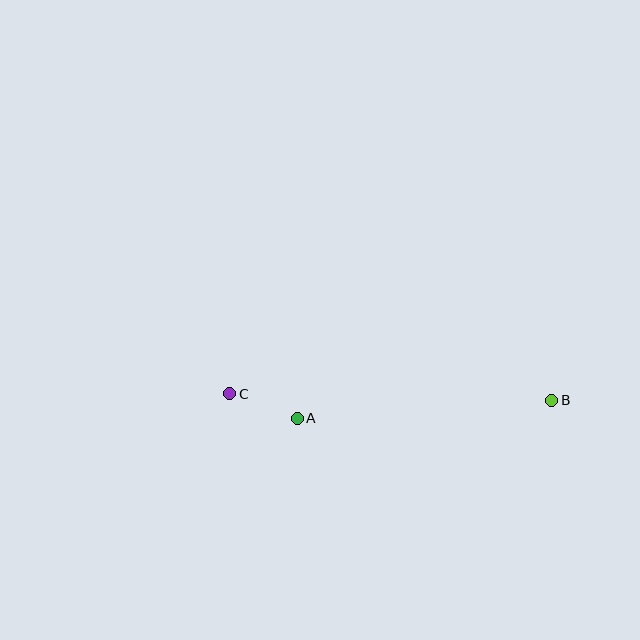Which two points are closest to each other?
Points A and C are closest to each other.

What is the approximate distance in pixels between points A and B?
The distance between A and B is approximately 255 pixels.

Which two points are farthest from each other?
Points B and C are farthest from each other.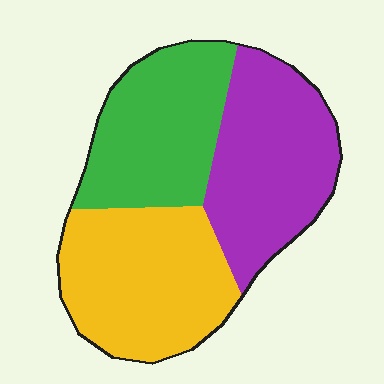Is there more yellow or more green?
Yellow.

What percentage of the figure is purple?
Purple takes up about one third (1/3) of the figure.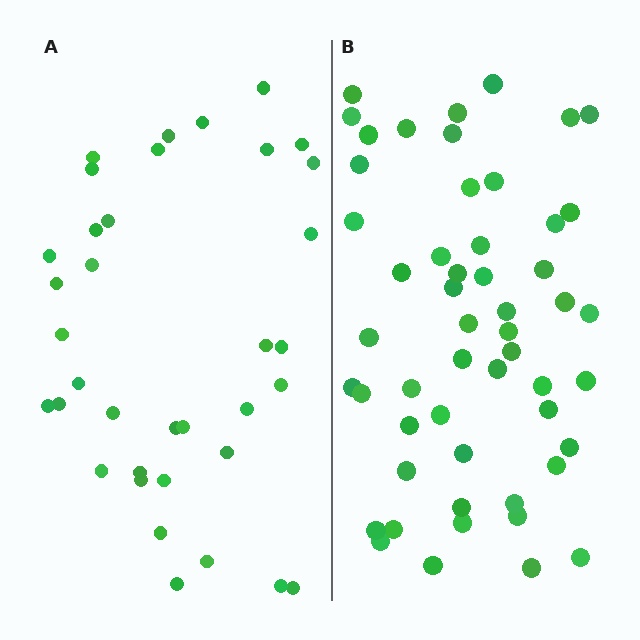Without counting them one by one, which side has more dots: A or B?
Region B (the right region) has more dots.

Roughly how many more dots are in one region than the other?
Region B has approximately 15 more dots than region A.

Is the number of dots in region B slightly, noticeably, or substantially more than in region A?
Region B has substantially more. The ratio is roughly 1.5 to 1.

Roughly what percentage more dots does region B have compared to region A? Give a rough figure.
About 45% more.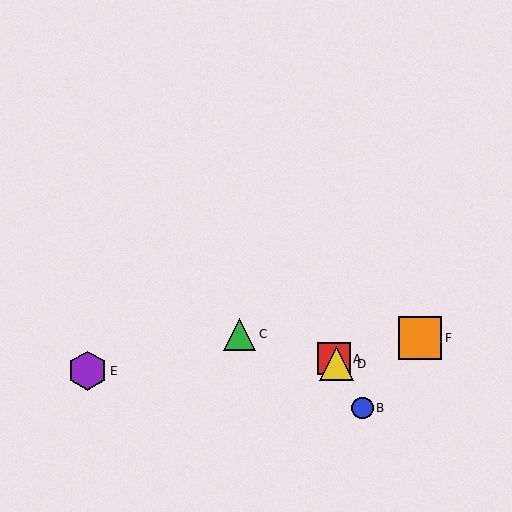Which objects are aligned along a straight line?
Objects A, B, D are aligned along a straight line.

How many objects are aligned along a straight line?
3 objects (A, B, D) are aligned along a straight line.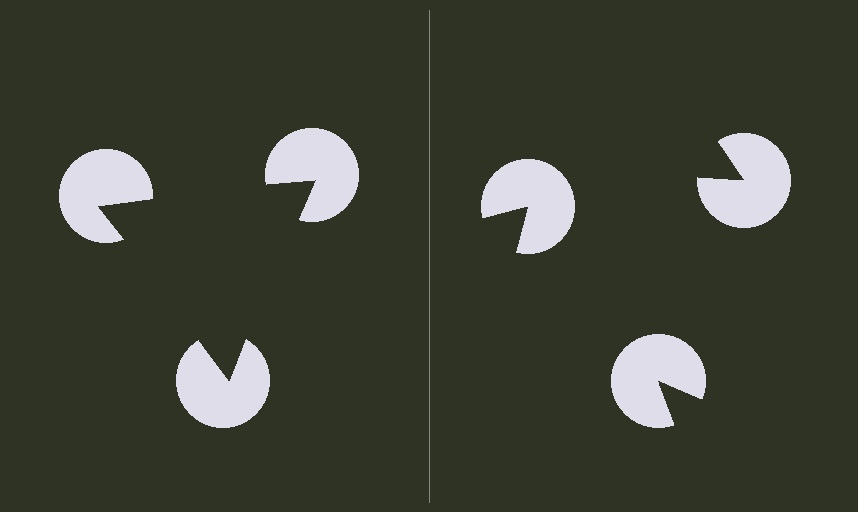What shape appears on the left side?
An illusory triangle.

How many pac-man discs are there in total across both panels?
6 — 3 on each side.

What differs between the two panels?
The pac-man discs are positioned identically on both sides; only the wedge orientations differ. On the left they align to a triangle; on the right they are misaligned.